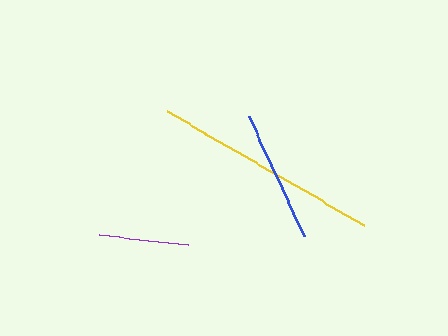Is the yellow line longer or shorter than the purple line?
The yellow line is longer than the purple line.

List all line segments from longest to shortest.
From longest to shortest: yellow, blue, purple.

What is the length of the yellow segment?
The yellow segment is approximately 228 pixels long.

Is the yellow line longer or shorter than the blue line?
The yellow line is longer than the blue line.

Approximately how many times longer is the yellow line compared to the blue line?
The yellow line is approximately 1.7 times the length of the blue line.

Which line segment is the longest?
The yellow line is the longest at approximately 228 pixels.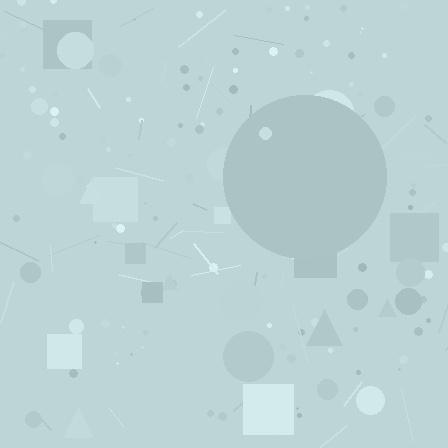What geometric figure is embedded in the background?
A circle is embedded in the background.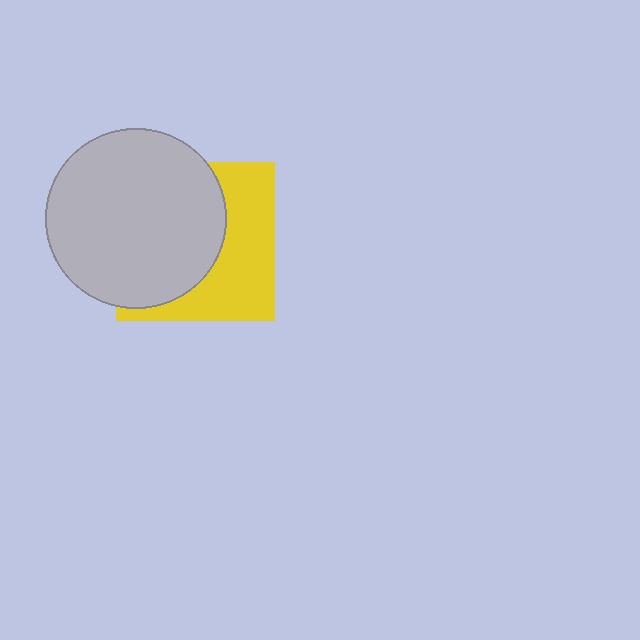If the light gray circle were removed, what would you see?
You would see the complete yellow square.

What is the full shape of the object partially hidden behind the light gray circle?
The partially hidden object is a yellow square.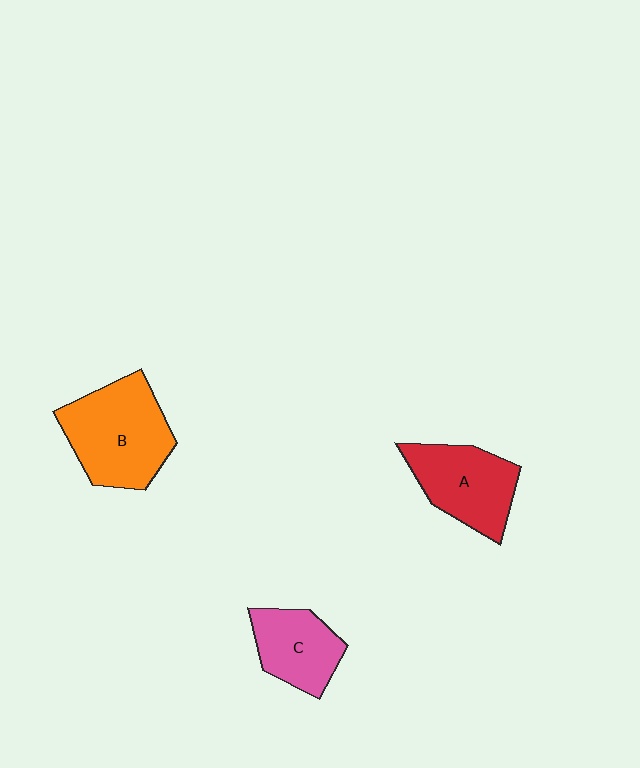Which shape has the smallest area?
Shape C (pink).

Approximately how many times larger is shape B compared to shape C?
Approximately 1.6 times.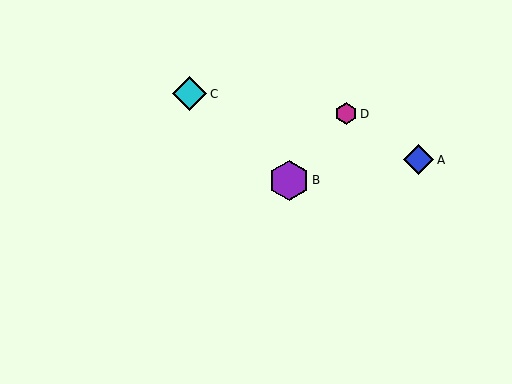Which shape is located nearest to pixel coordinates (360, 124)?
The magenta hexagon (labeled D) at (346, 114) is nearest to that location.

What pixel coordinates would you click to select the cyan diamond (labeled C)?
Click at (190, 94) to select the cyan diamond C.